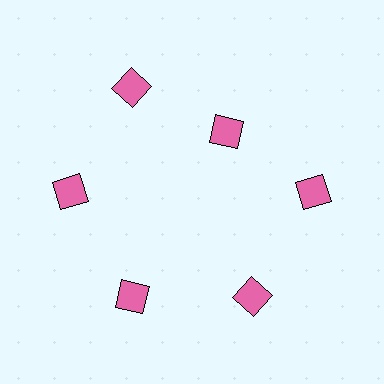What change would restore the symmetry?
The symmetry would be restored by moving it outward, back onto the ring so that all 6 diamonds sit at equal angles and equal distance from the center.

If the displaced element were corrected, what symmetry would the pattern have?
It would have 6-fold rotational symmetry — the pattern would map onto itself every 60 degrees.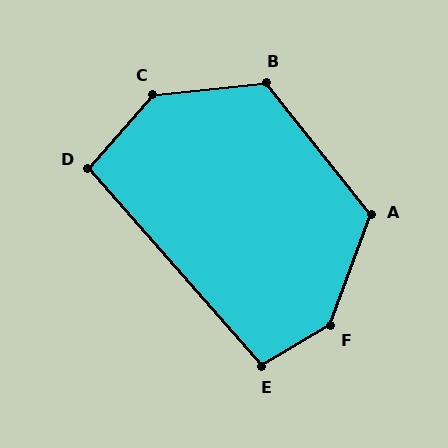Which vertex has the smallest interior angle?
D, at approximately 97 degrees.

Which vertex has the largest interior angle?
F, at approximately 140 degrees.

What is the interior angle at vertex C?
Approximately 138 degrees (obtuse).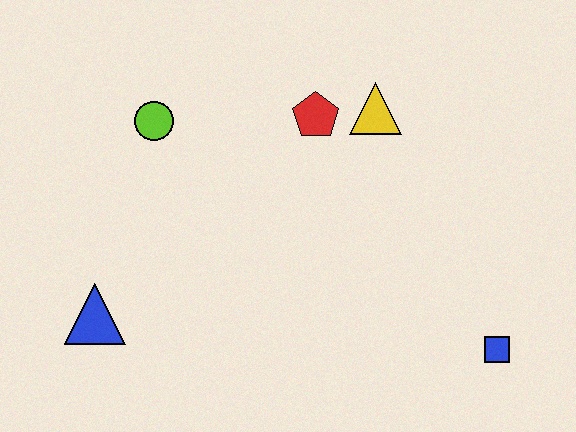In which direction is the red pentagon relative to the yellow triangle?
The red pentagon is to the left of the yellow triangle.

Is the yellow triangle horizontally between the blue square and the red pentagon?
Yes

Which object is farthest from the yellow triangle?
The blue triangle is farthest from the yellow triangle.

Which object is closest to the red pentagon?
The yellow triangle is closest to the red pentagon.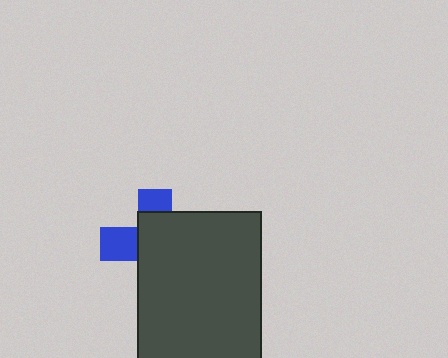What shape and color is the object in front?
The object in front is a dark gray rectangle.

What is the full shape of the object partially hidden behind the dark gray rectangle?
The partially hidden object is a blue cross.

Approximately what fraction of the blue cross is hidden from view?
Roughly 68% of the blue cross is hidden behind the dark gray rectangle.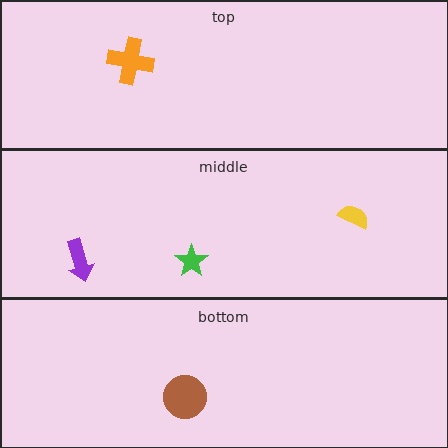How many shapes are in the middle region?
3.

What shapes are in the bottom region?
The brown circle.